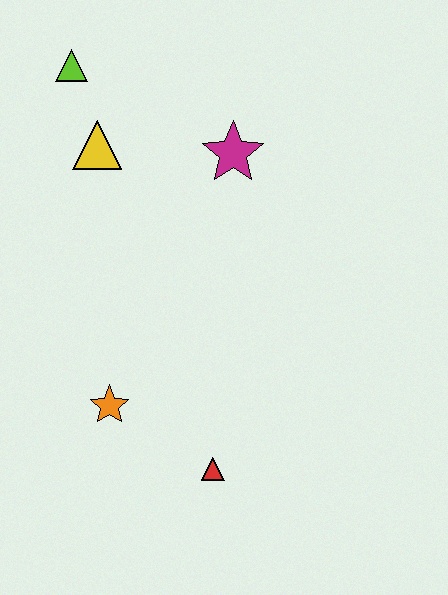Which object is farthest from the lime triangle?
The red triangle is farthest from the lime triangle.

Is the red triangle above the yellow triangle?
No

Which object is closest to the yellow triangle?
The lime triangle is closest to the yellow triangle.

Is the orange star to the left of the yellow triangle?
No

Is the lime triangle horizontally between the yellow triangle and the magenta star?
No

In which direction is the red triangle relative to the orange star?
The red triangle is to the right of the orange star.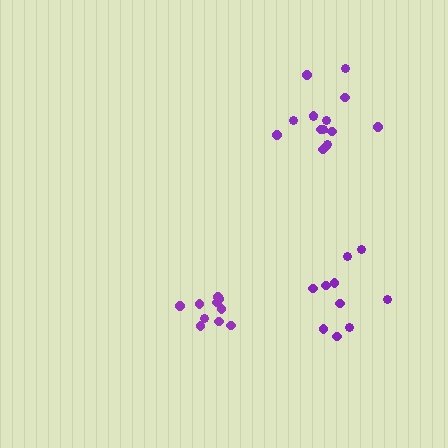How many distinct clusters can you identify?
There are 3 distinct clusters.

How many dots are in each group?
Group 1: 10 dots, Group 2: 10 dots, Group 3: 15 dots (35 total).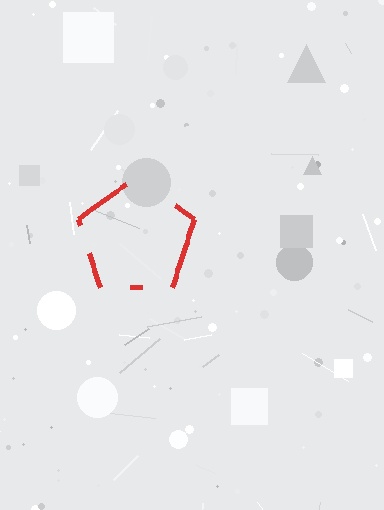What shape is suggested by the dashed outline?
The dashed outline suggests a pentagon.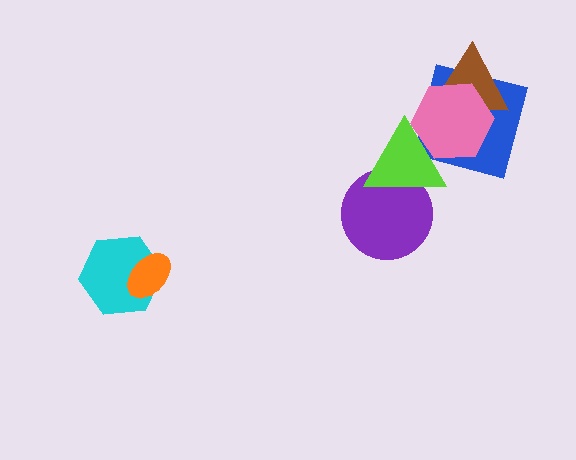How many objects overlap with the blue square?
3 objects overlap with the blue square.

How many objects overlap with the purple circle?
1 object overlaps with the purple circle.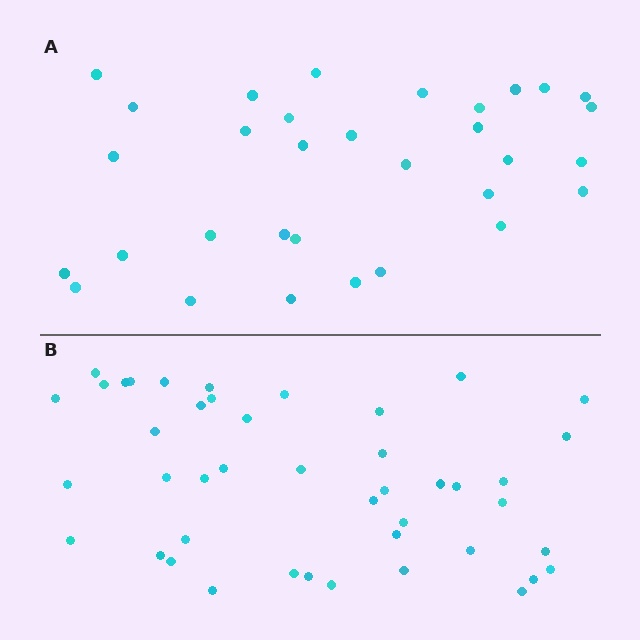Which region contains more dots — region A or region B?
Region B (the bottom region) has more dots.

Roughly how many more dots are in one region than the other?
Region B has roughly 12 or so more dots than region A.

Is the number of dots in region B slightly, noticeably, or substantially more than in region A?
Region B has noticeably more, but not dramatically so. The ratio is roughly 1.4 to 1.